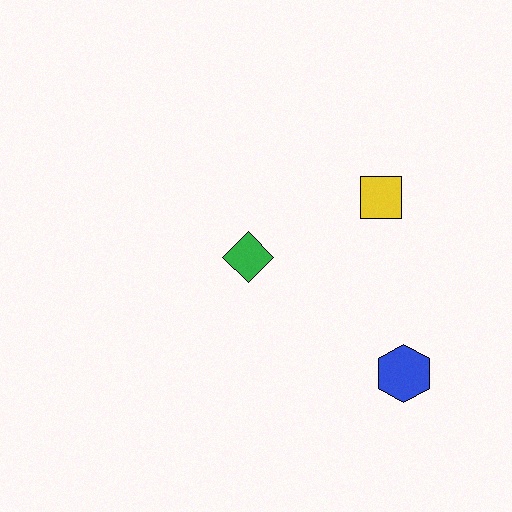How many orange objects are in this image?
There are no orange objects.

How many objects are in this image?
There are 3 objects.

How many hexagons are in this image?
There is 1 hexagon.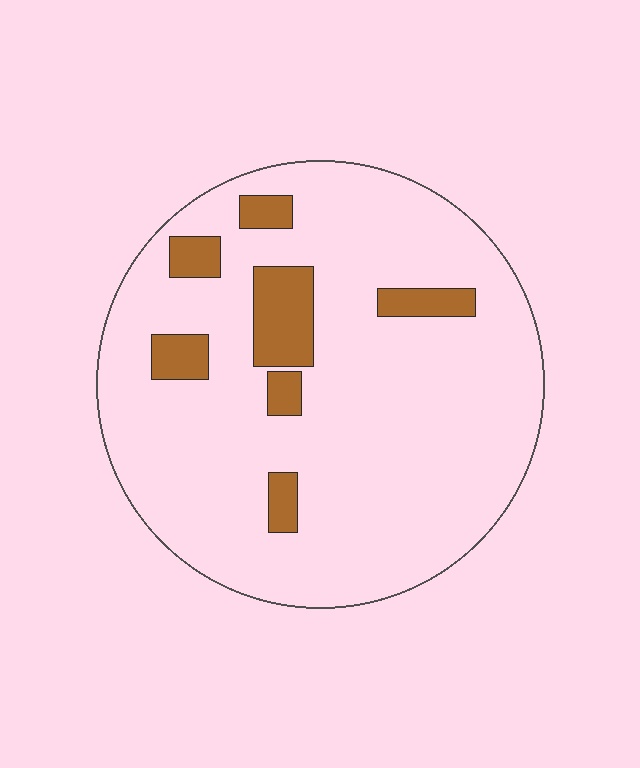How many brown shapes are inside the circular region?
7.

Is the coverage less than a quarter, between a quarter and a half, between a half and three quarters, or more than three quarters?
Less than a quarter.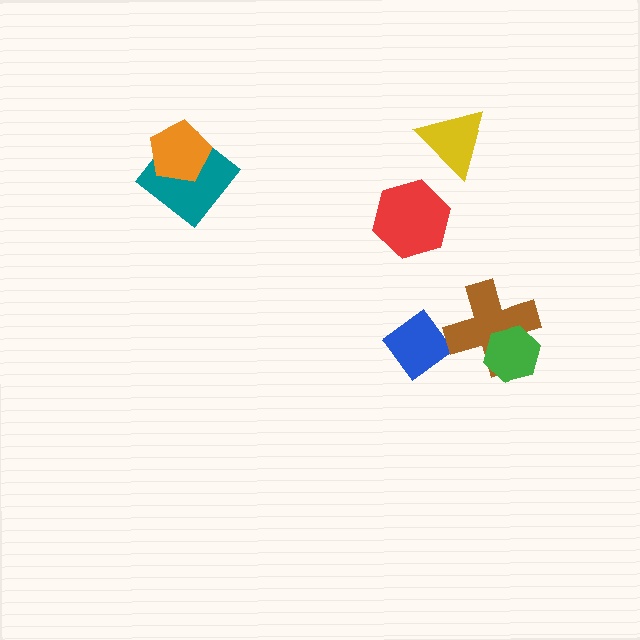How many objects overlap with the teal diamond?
1 object overlaps with the teal diamond.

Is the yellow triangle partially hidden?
No, no other shape covers it.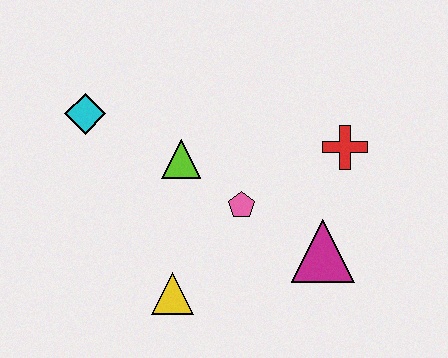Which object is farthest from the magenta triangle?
The cyan diamond is farthest from the magenta triangle.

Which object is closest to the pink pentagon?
The lime triangle is closest to the pink pentagon.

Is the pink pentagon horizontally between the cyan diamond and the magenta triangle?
Yes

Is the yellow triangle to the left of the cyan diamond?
No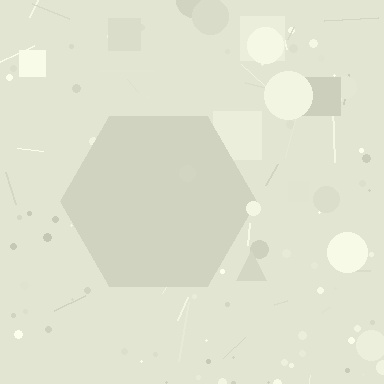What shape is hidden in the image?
A hexagon is hidden in the image.